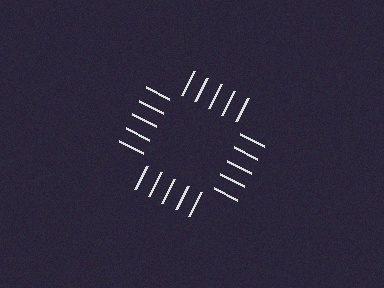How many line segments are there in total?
20 — 5 along each of the 4 edges.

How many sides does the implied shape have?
4 sides — the line-ends trace a square.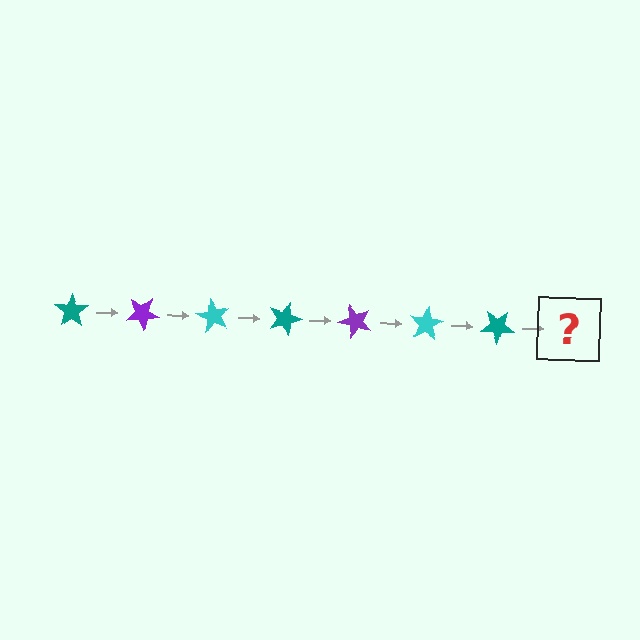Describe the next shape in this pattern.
It should be a purple star, rotated 210 degrees from the start.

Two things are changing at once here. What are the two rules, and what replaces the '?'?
The two rules are that it rotates 30 degrees each step and the color cycles through teal, purple, and cyan. The '?' should be a purple star, rotated 210 degrees from the start.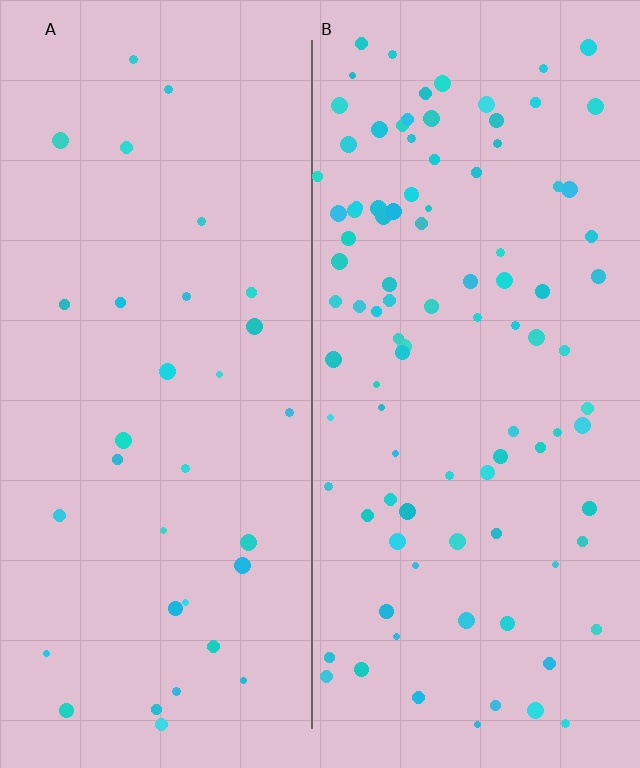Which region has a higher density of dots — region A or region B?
B (the right).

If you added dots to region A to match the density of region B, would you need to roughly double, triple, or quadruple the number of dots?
Approximately triple.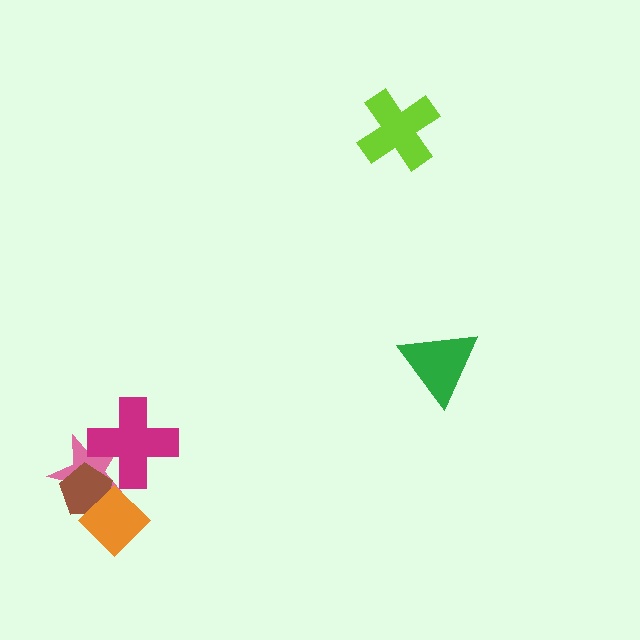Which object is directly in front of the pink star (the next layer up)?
The brown pentagon is directly in front of the pink star.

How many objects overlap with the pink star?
3 objects overlap with the pink star.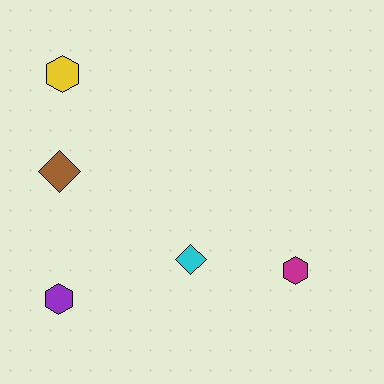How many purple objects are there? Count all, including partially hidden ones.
There is 1 purple object.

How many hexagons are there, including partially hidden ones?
There are 3 hexagons.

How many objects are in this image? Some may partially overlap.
There are 5 objects.